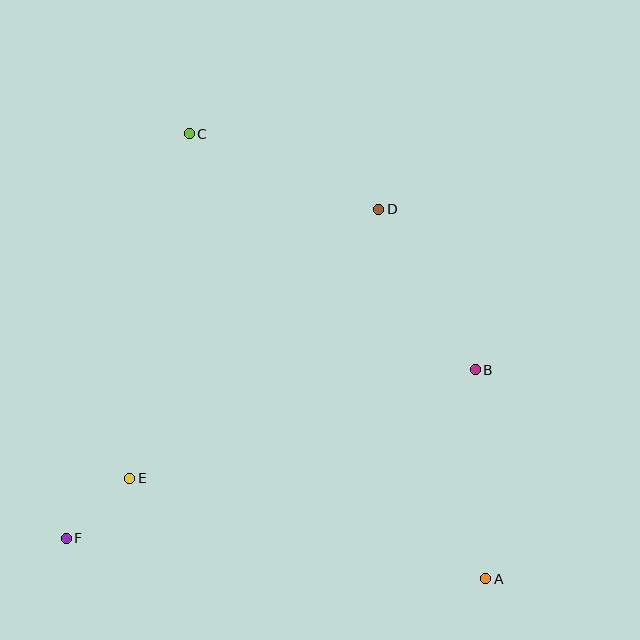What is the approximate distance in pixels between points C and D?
The distance between C and D is approximately 204 pixels.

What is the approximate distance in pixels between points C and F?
The distance between C and F is approximately 423 pixels.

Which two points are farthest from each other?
Points A and C are farthest from each other.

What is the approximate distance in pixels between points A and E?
The distance between A and E is approximately 370 pixels.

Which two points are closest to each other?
Points E and F are closest to each other.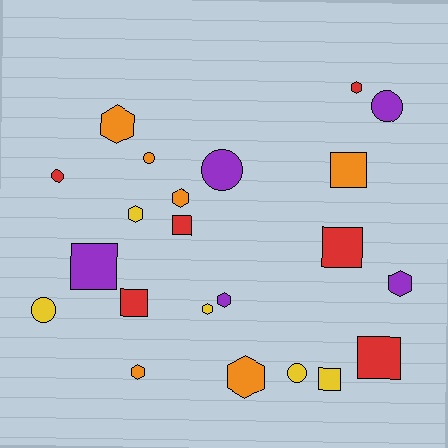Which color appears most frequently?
Red, with 6 objects.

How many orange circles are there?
There is 1 orange circle.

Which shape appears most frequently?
Hexagon, with 9 objects.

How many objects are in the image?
There are 22 objects.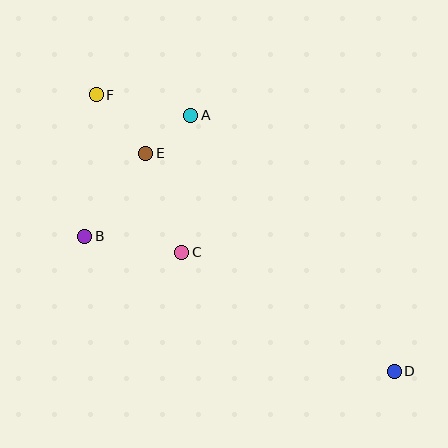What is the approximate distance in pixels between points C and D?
The distance between C and D is approximately 244 pixels.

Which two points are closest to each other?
Points A and E are closest to each other.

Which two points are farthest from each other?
Points D and F are farthest from each other.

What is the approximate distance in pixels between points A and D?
The distance between A and D is approximately 327 pixels.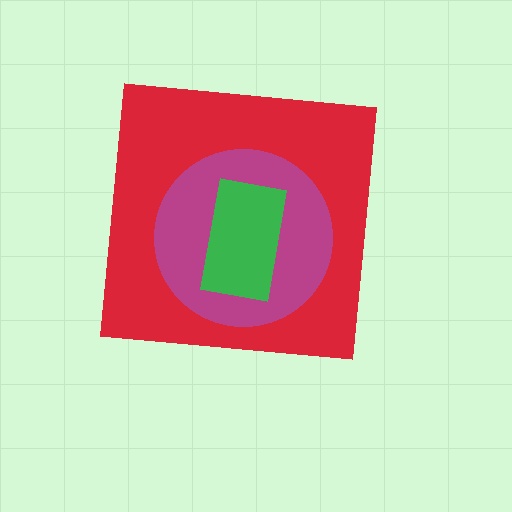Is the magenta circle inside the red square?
Yes.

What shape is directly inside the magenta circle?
The green rectangle.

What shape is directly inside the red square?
The magenta circle.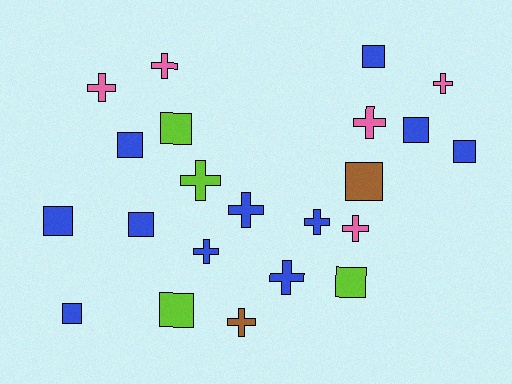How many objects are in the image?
There are 22 objects.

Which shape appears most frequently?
Cross, with 11 objects.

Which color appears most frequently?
Blue, with 11 objects.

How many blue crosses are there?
There are 4 blue crosses.